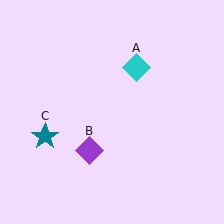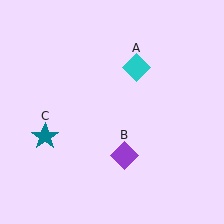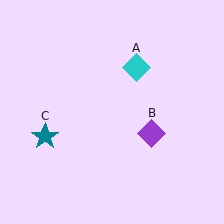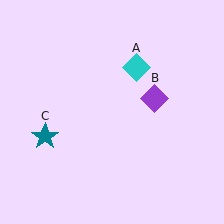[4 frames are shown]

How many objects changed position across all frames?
1 object changed position: purple diamond (object B).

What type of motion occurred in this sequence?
The purple diamond (object B) rotated counterclockwise around the center of the scene.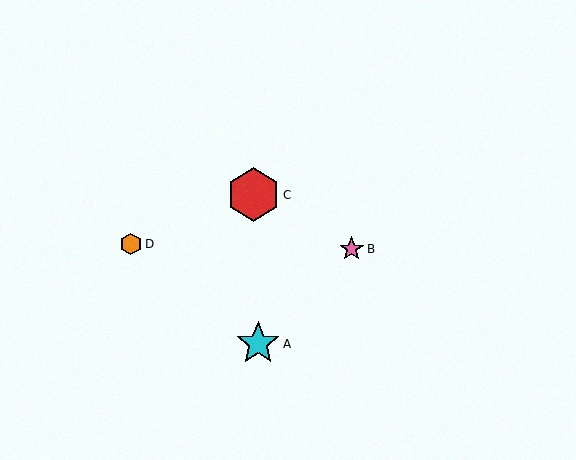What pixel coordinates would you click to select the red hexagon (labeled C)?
Click at (254, 195) to select the red hexagon C.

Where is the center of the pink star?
The center of the pink star is at (352, 249).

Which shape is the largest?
The red hexagon (labeled C) is the largest.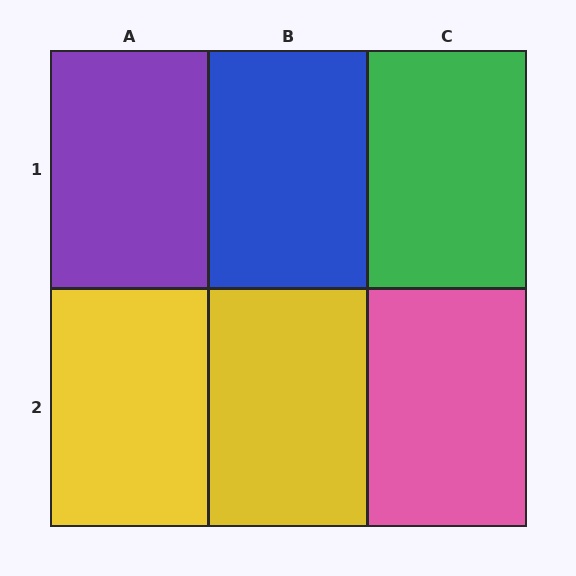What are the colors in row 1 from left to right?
Purple, blue, green.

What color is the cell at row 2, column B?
Yellow.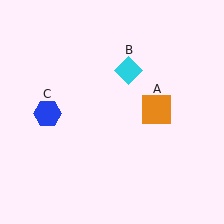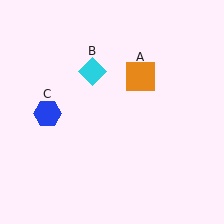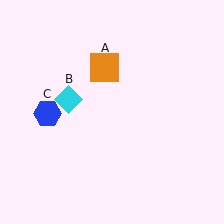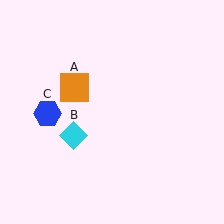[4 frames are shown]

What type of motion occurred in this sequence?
The orange square (object A), cyan diamond (object B) rotated counterclockwise around the center of the scene.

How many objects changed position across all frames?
2 objects changed position: orange square (object A), cyan diamond (object B).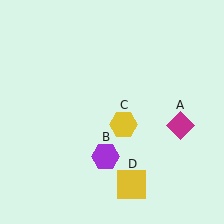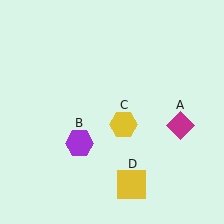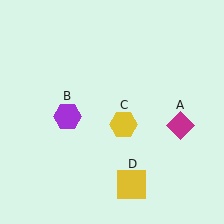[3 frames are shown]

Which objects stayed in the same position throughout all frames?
Magenta diamond (object A) and yellow hexagon (object C) and yellow square (object D) remained stationary.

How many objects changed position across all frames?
1 object changed position: purple hexagon (object B).